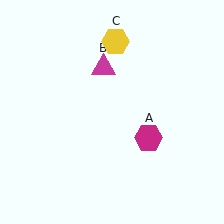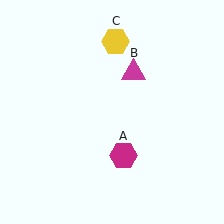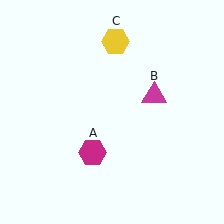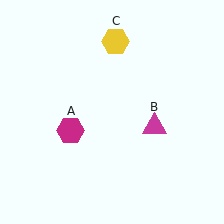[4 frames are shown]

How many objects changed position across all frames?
2 objects changed position: magenta hexagon (object A), magenta triangle (object B).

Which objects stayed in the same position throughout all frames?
Yellow hexagon (object C) remained stationary.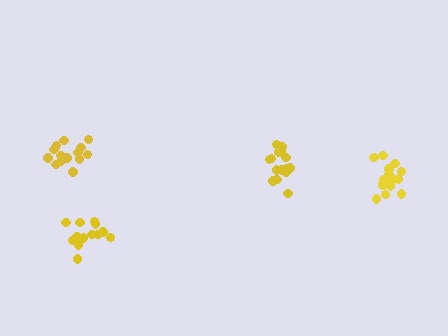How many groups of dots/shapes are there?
There are 4 groups.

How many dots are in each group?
Group 1: 16 dots, Group 2: 13 dots, Group 3: 15 dots, Group 4: 15 dots (59 total).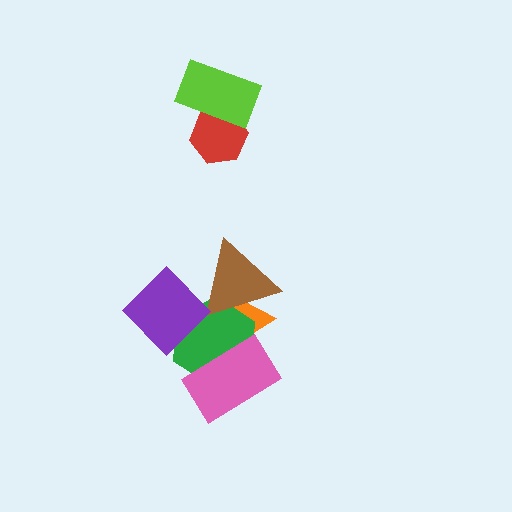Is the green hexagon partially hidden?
Yes, it is partially covered by another shape.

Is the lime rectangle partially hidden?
No, no other shape covers it.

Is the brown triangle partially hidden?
Yes, it is partially covered by another shape.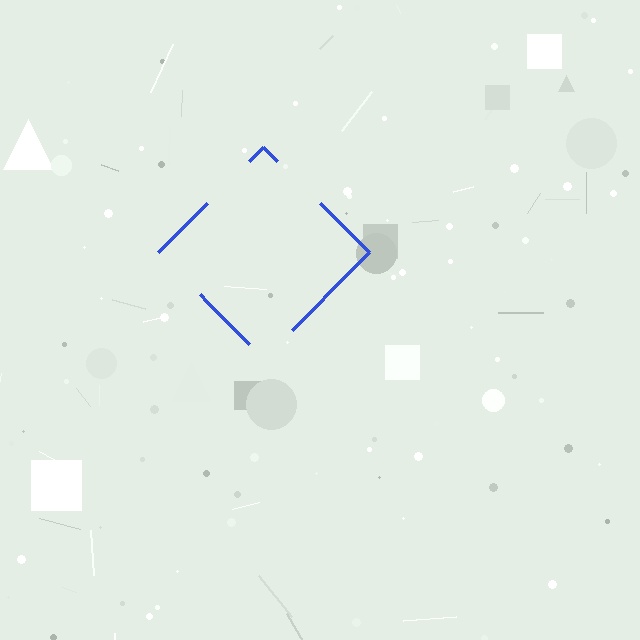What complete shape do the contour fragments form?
The contour fragments form a diamond.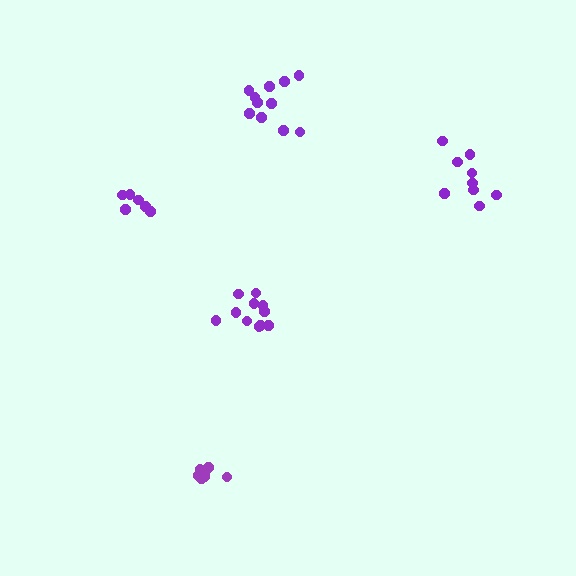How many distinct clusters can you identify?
There are 5 distinct clusters.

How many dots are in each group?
Group 1: 7 dots, Group 2: 9 dots, Group 3: 11 dots, Group 4: 6 dots, Group 5: 11 dots (44 total).